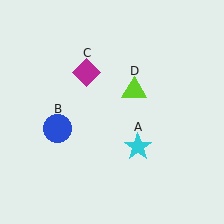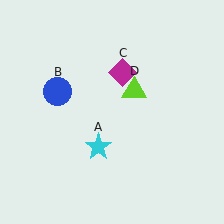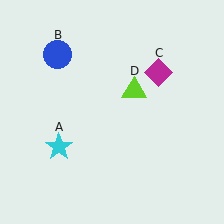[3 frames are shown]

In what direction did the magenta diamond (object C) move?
The magenta diamond (object C) moved right.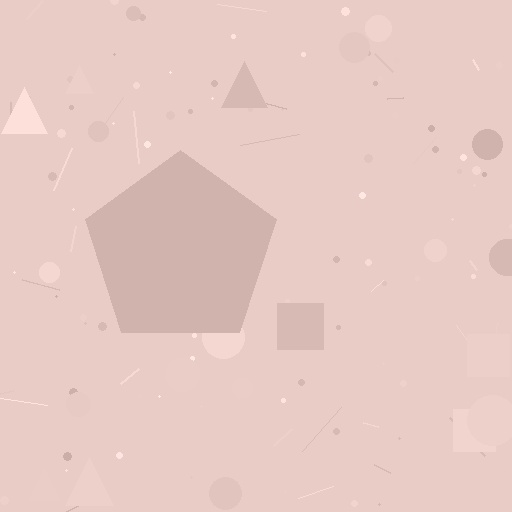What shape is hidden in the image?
A pentagon is hidden in the image.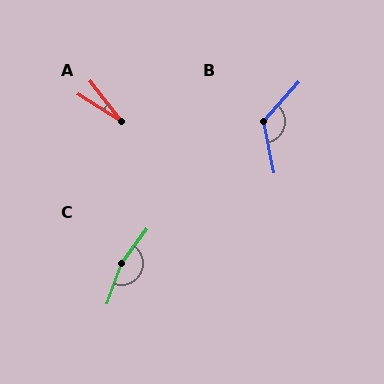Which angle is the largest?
C, at approximately 163 degrees.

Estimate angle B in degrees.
Approximately 127 degrees.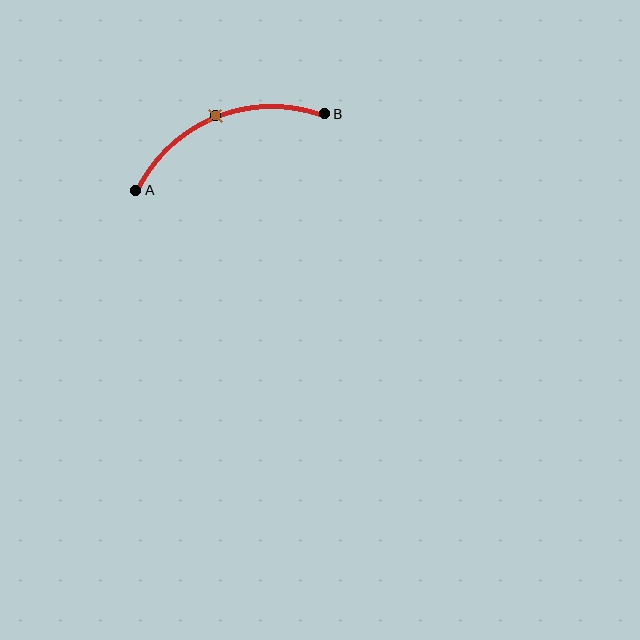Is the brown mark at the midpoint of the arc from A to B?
Yes. The brown mark lies on the arc at equal arc-length from both A and B — it is the arc midpoint.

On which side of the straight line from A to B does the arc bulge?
The arc bulges above the straight line connecting A and B.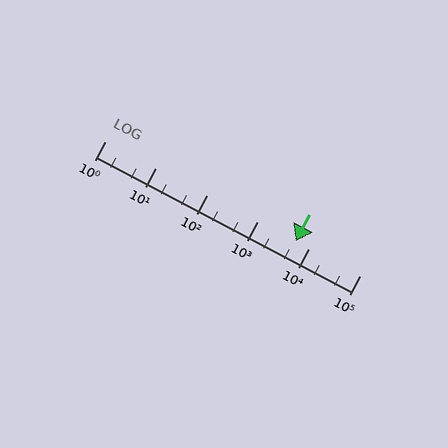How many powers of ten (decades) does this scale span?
The scale spans 5 decades, from 1 to 100000.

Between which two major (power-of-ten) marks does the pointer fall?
The pointer is between 1000 and 10000.